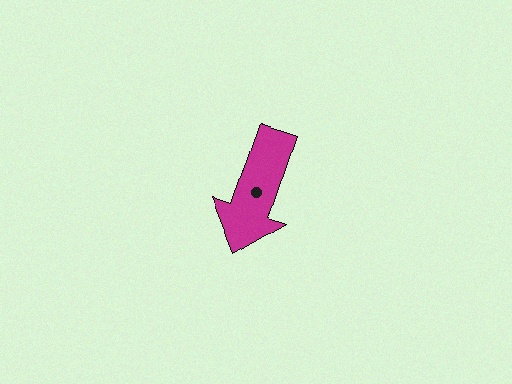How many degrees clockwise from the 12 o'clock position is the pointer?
Approximately 199 degrees.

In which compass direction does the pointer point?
South.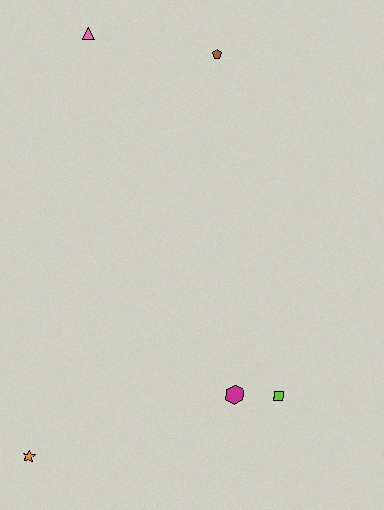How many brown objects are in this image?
There is 1 brown object.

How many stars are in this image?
There is 1 star.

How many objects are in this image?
There are 5 objects.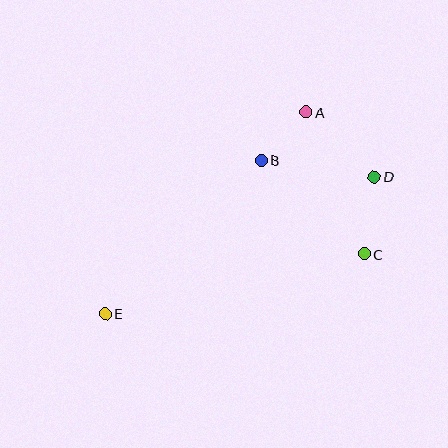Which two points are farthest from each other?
Points D and E are farthest from each other.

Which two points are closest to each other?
Points A and B are closest to each other.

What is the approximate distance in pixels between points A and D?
The distance between A and D is approximately 94 pixels.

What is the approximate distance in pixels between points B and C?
The distance between B and C is approximately 139 pixels.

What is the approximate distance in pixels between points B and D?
The distance between B and D is approximately 114 pixels.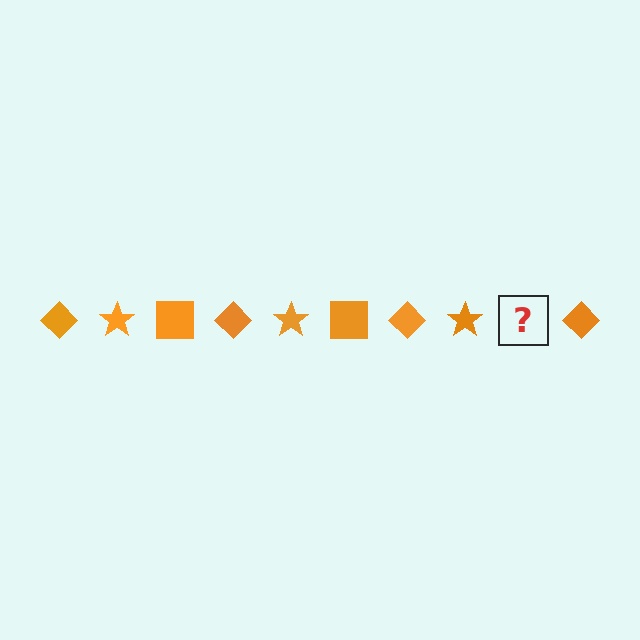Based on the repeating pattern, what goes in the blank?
The blank should be an orange square.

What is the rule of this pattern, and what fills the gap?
The rule is that the pattern cycles through diamond, star, square shapes in orange. The gap should be filled with an orange square.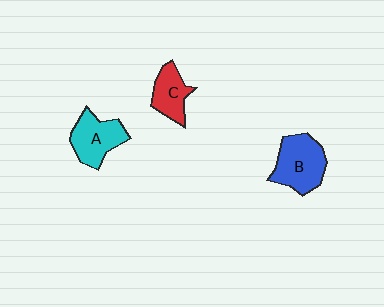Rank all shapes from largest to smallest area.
From largest to smallest: B (blue), A (cyan), C (red).